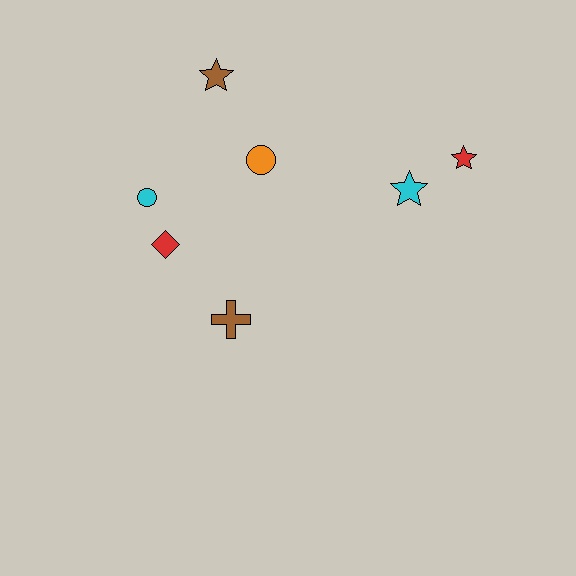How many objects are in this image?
There are 7 objects.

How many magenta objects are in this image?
There are no magenta objects.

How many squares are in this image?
There are no squares.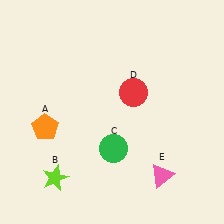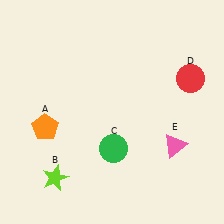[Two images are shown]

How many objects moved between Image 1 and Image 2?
2 objects moved between the two images.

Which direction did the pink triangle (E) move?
The pink triangle (E) moved up.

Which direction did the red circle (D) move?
The red circle (D) moved right.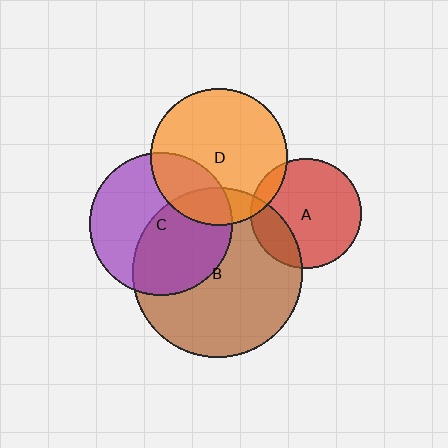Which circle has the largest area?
Circle B (brown).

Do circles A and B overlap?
Yes.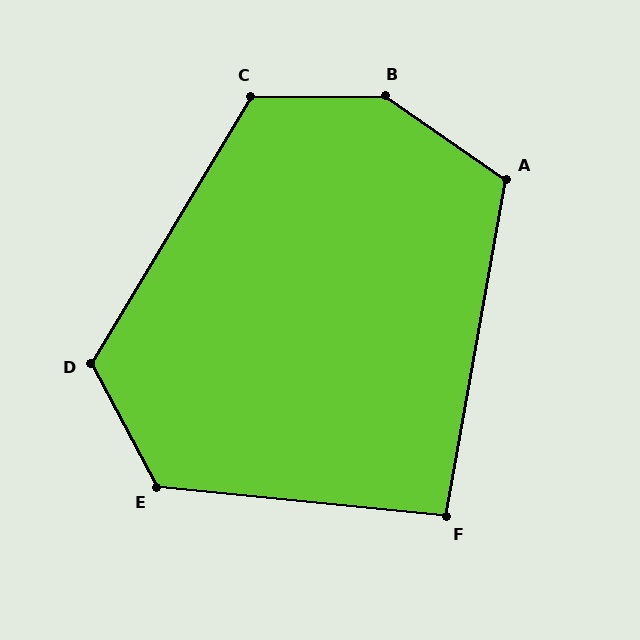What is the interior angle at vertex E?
Approximately 124 degrees (obtuse).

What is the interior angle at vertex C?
Approximately 121 degrees (obtuse).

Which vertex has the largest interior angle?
B, at approximately 145 degrees.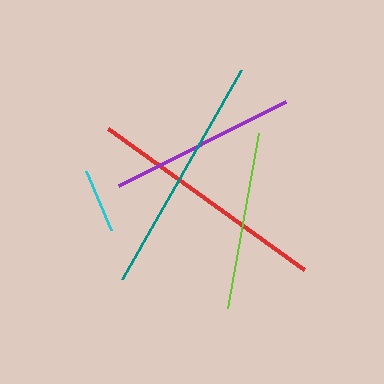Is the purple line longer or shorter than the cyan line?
The purple line is longer than the cyan line.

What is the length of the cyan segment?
The cyan segment is approximately 64 pixels long.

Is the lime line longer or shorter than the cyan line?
The lime line is longer than the cyan line.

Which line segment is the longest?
The red line is the longest at approximately 241 pixels.